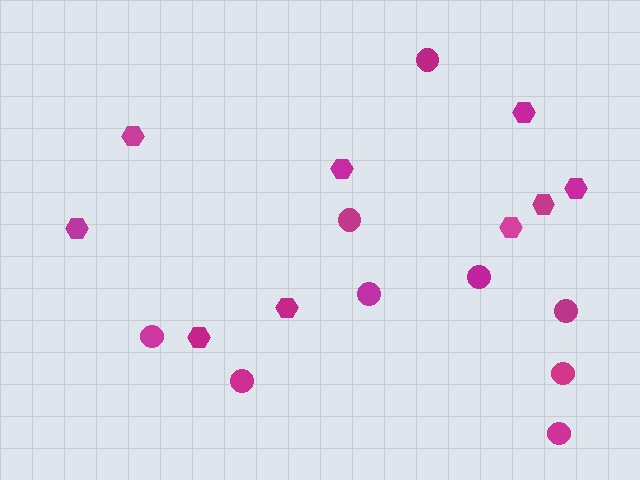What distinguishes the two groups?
There are 2 groups: one group of hexagons (9) and one group of circles (9).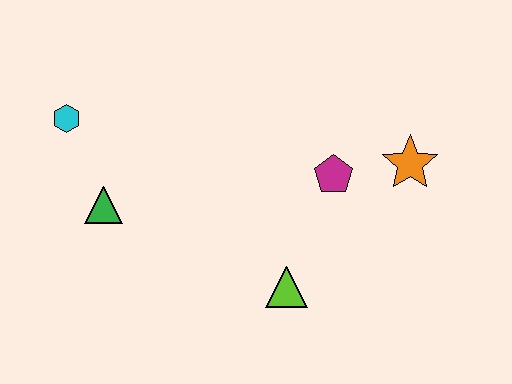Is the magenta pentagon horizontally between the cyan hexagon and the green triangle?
No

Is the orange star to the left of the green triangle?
No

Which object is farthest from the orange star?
The cyan hexagon is farthest from the orange star.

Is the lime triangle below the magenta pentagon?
Yes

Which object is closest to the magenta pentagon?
The orange star is closest to the magenta pentagon.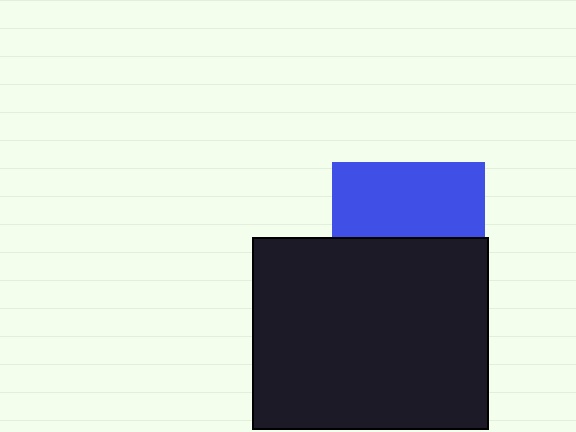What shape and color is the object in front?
The object in front is a black rectangle.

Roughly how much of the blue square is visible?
About half of it is visible (roughly 49%).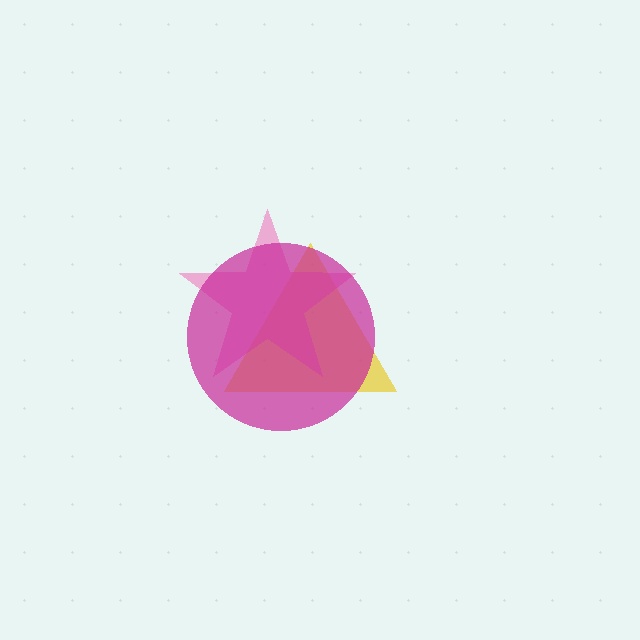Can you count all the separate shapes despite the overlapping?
Yes, there are 3 separate shapes.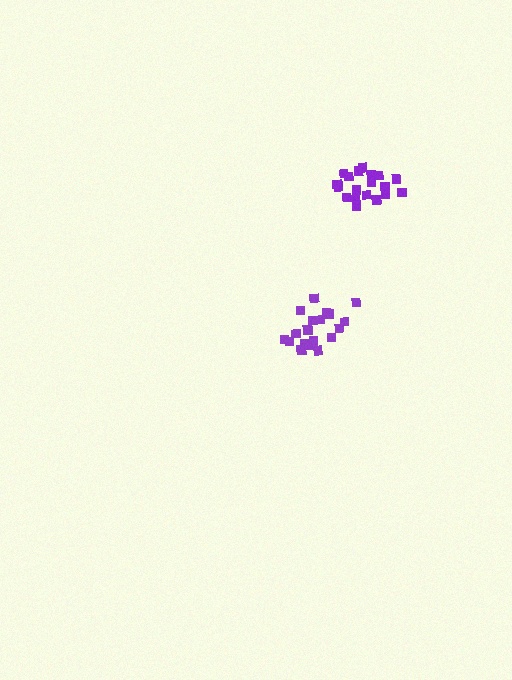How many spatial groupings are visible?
There are 2 spatial groupings.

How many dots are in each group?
Group 1: 20 dots, Group 2: 20 dots (40 total).